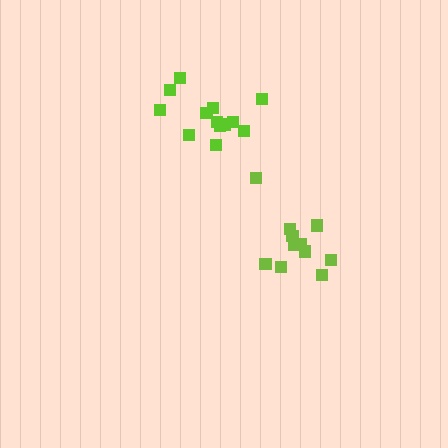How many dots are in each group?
Group 1: 11 dots, Group 2: 13 dots (24 total).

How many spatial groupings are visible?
There are 2 spatial groupings.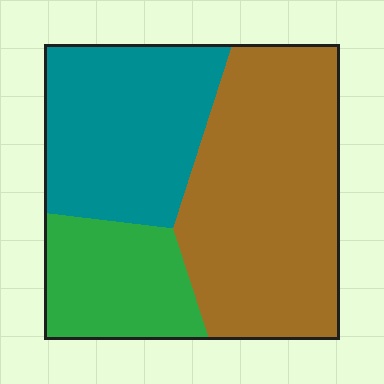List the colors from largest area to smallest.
From largest to smallest: brown, teal, green.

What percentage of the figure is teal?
Teal covers roughly 30% of the figure.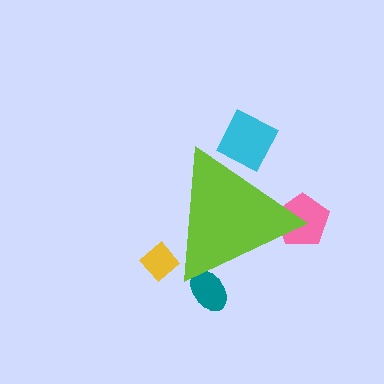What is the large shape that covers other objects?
A lime triangle.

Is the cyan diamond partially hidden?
Yes, the cyan diamond is partially hidden behind the lime triangle.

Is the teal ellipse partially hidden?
Yes, the teal ellipse is partially hidden behind the lime triangle.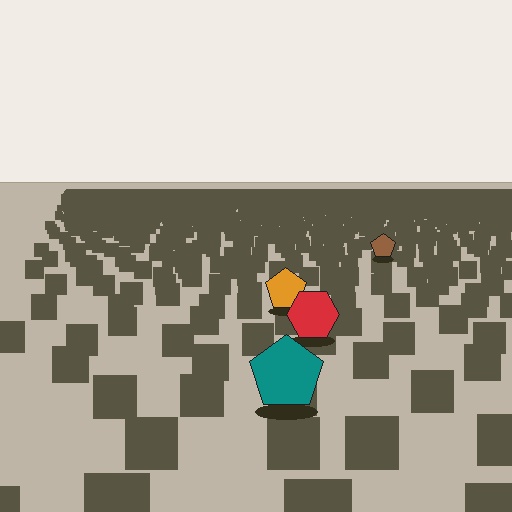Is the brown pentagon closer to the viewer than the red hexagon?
No. The red hexagon is closer — you can tell from the texture gradient: the ground texture is coarser near it.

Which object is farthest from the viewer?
The brown pentagon is farthest from the viewer. It appears smaller and the ground texture around it is denser.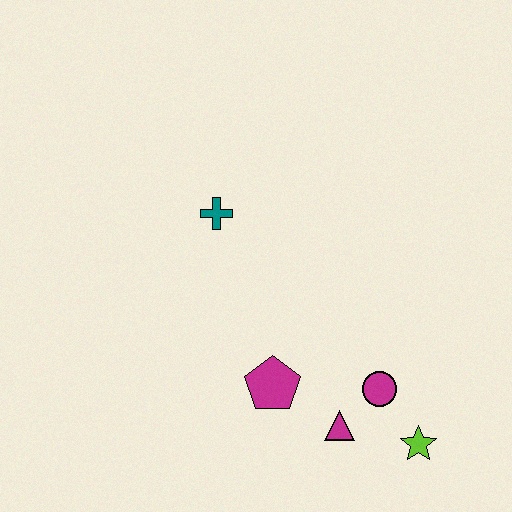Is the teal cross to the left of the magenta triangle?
Yes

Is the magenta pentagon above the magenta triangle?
Yes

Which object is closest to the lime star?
The magenta circle is closest to the lime star.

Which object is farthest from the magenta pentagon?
The teal cross is farthest from the magenta pentagon.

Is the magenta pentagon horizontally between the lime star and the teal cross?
Yes